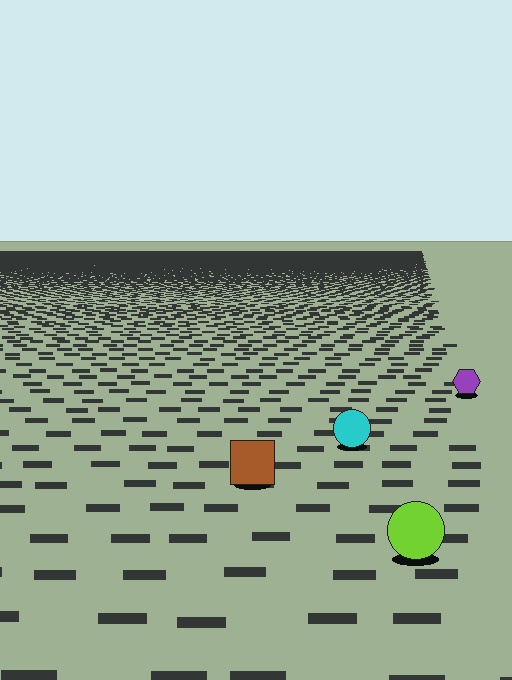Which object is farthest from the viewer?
The purple hexagon is farthest from the viewer. It appears smaller and the ground texture around it is denser.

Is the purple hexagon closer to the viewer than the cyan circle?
No. The cyan circle is closer — you can tell from the texture gradient: the ground texture is coarser near it.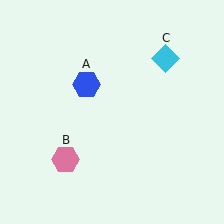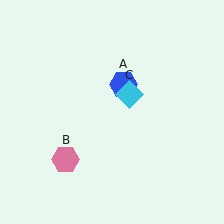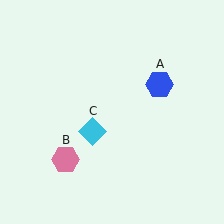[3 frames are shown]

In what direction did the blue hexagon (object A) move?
The blue hexagon (object A) moved right.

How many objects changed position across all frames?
2 objects changed position: blue hexagon (object A), cyan diamond (object C).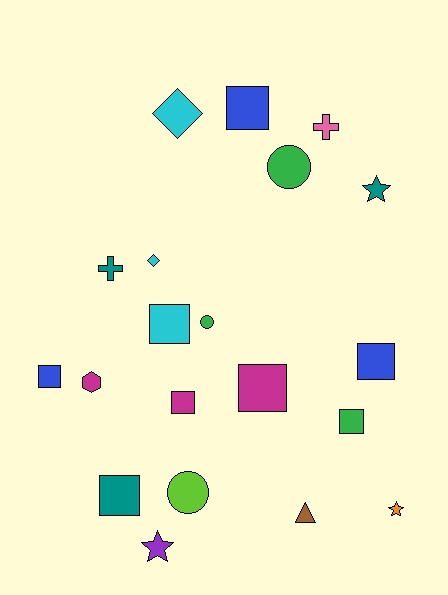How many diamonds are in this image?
There are 2 diamonds.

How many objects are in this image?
There are 20 objects.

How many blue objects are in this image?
There are 3 blue objects.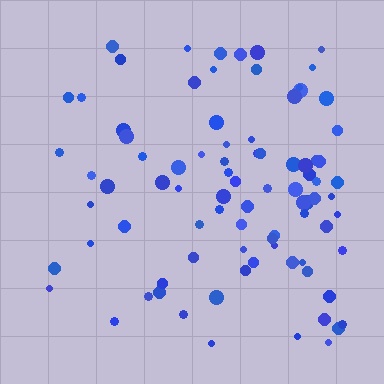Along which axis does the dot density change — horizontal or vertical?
Horizontal.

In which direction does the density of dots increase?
From left to right, with the right side densest.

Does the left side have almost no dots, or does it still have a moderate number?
Still a moderate number, just noticeably fewer than the right.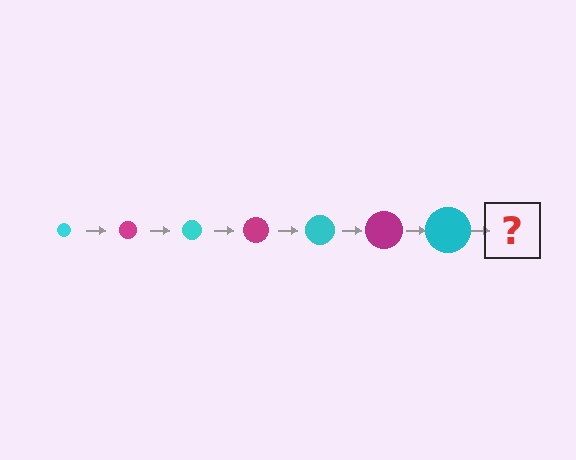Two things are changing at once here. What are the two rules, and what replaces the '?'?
The two rules are that the circle grows larger each step and the color cycles through cyan and magenta. The '?' should be a magenta circle, larger than the previous one.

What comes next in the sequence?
The next element should be a magenta circle, larger than the previous one.